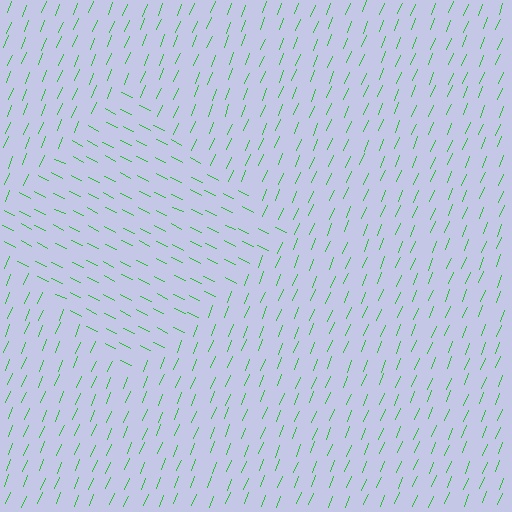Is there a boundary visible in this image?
Yes, there is a texture boundary formed by a change in line orientation.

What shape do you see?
I see a diamond.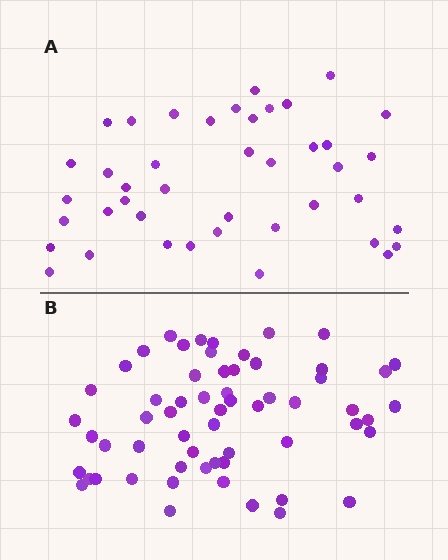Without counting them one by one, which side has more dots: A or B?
Region B (the bottom region) has more dots.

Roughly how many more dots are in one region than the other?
Region B has approximately 20 more dots than region A.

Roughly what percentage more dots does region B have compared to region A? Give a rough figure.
About 45% more.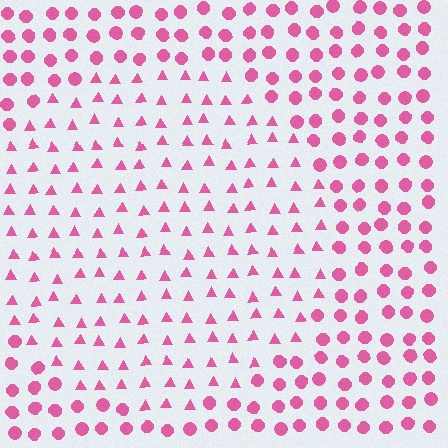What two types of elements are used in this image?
The image uses triangles inside the circle region and circles outside it.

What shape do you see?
I see a circle.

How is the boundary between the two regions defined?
The boundary is defined by a change in element shape: triangles inside vs. circles outside. All elements share the same color and spacing.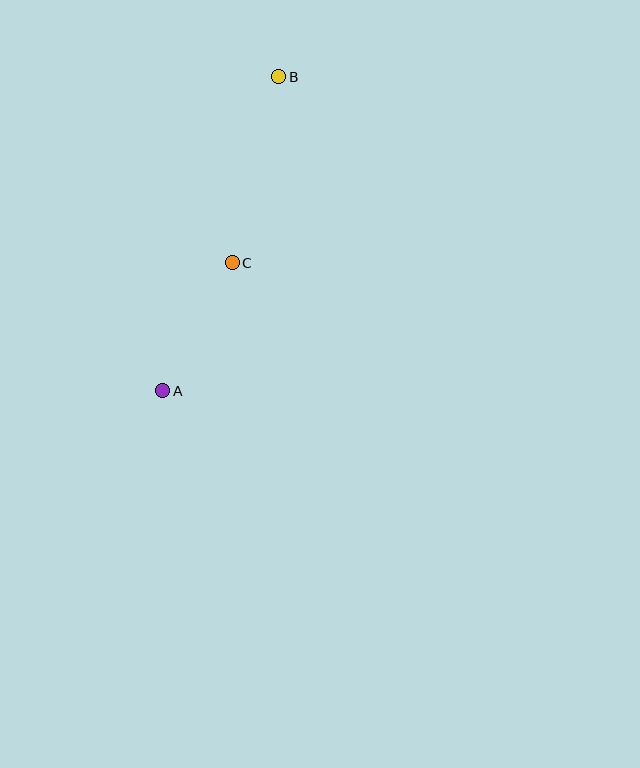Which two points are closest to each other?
Points A and C are closest to each other.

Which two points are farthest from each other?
Points A and B are farthest from each other.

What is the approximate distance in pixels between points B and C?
The distance between B and C is approximately 192 pixels.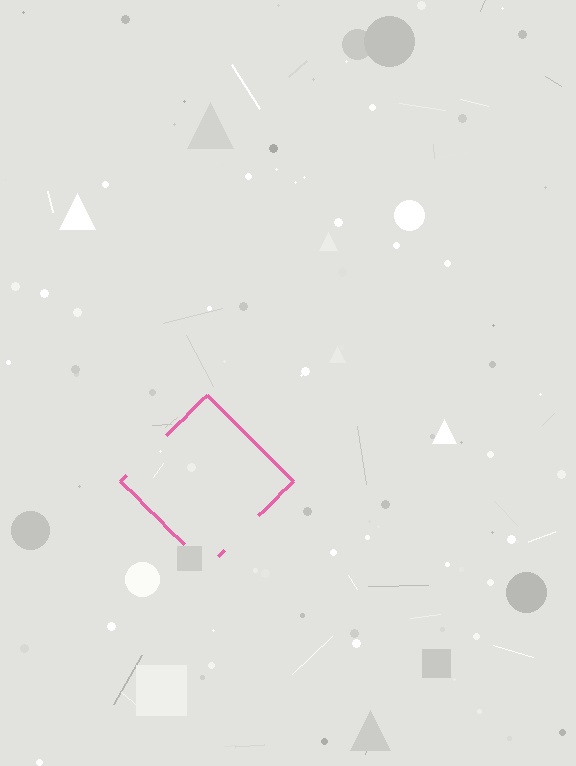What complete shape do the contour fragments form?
The contour fragments form a diamond.